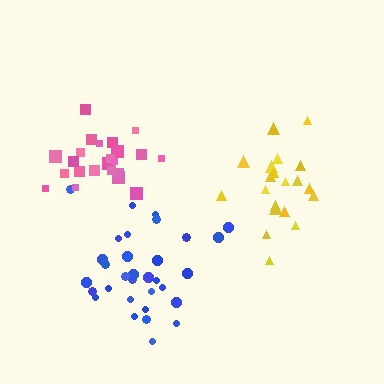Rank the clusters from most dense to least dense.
pink, blue, yellow.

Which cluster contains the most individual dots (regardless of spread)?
Blue (32).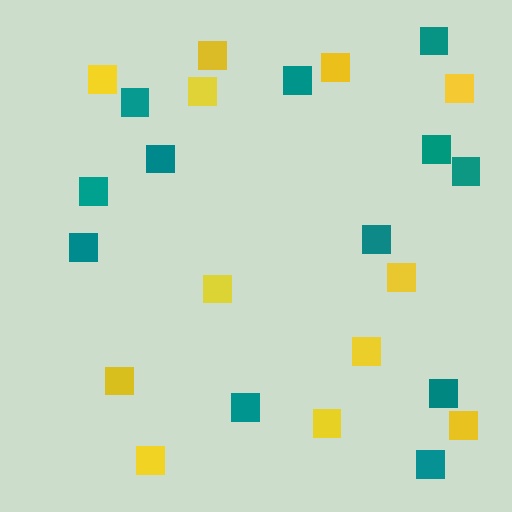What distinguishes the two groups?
There are 2 groups: one group of teal squares (12) and one group of yellow squares (12).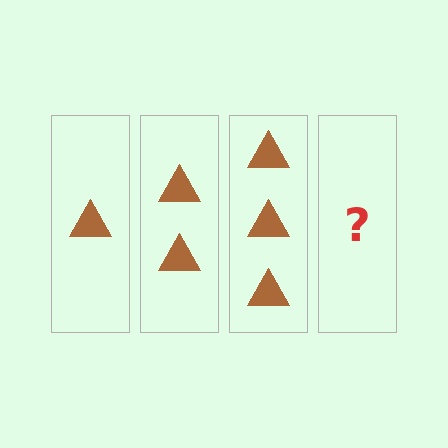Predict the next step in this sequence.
The next step is 4 triangles.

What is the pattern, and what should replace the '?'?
The pattern is that each step adds one more triangle. The '?' should be 4 triangles.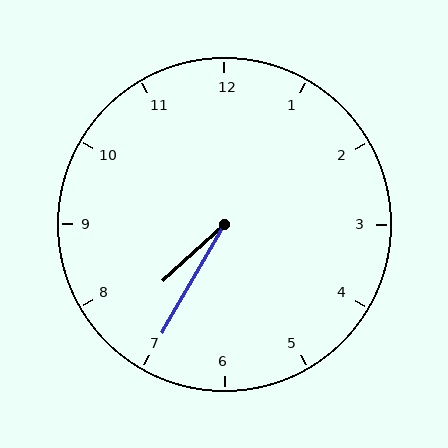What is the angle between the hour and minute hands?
Approximately 18 degrees.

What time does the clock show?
7:35.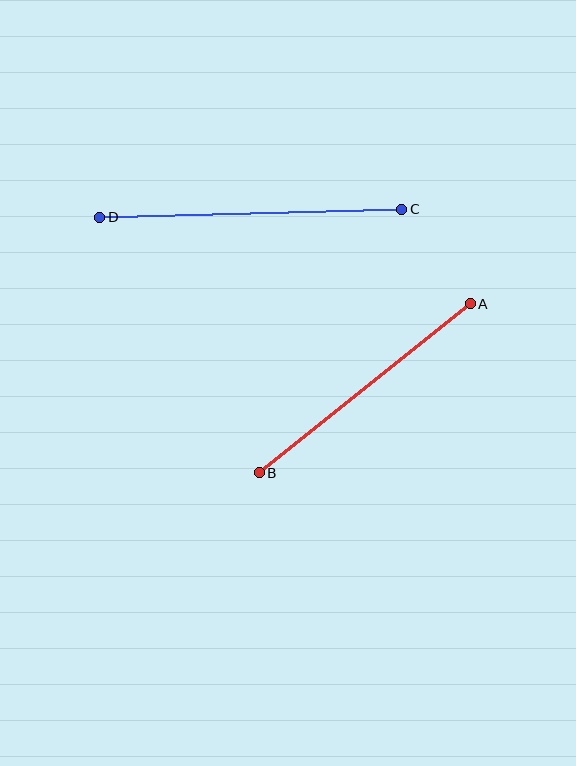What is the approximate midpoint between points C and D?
The midpoint is at approximately (251, 213) pixels.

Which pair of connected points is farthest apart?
Points C and D are farthest apart.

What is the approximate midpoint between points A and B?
The midpoint is at approximately (365, 388) pixels.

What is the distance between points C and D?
The distance is approximately 302 pixels.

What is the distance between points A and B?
The distance is approximately 270 pixels.